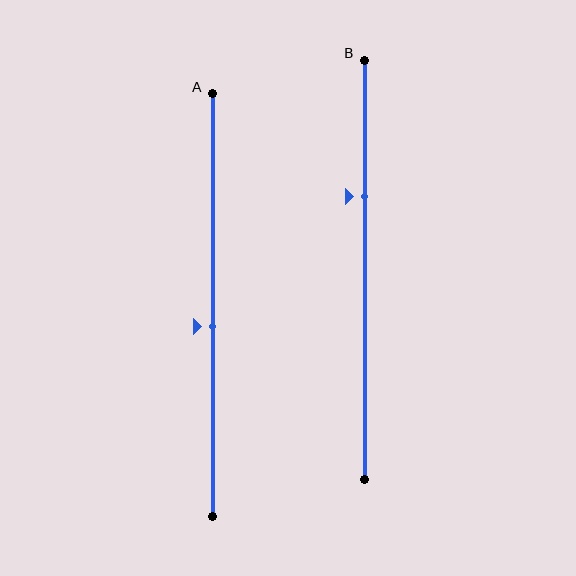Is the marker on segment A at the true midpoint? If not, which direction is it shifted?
No, the marker on segment A is shifted downward by about 5% of the segment length.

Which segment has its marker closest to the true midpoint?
Segment A has its marker closest to the true midpoint.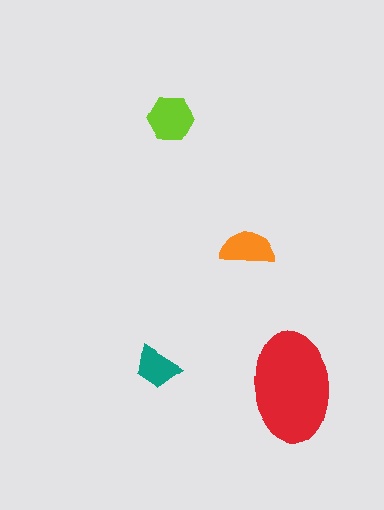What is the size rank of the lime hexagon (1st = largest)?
2nd.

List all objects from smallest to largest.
The teal trapezoid, the orange semicircle, the lime hexagon, the red ellipse.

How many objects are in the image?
There are 4 objects in the image.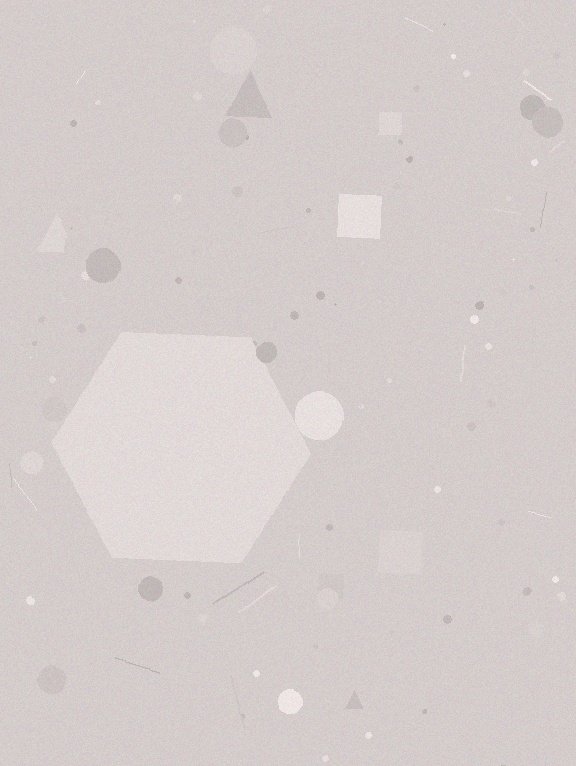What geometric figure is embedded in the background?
A hexagon is embedded in the background.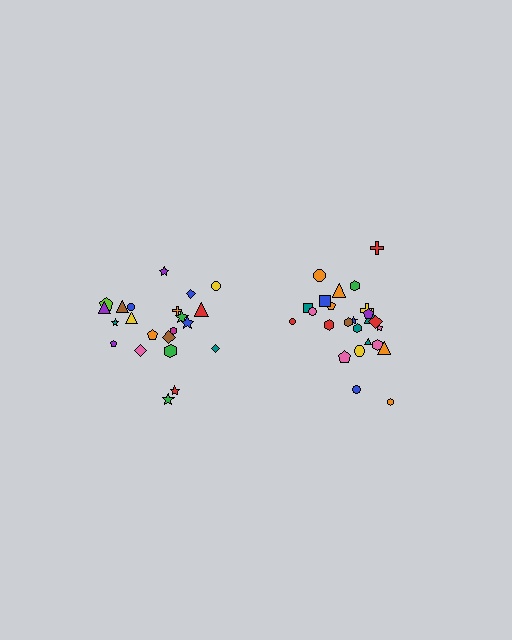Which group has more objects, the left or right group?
The right group.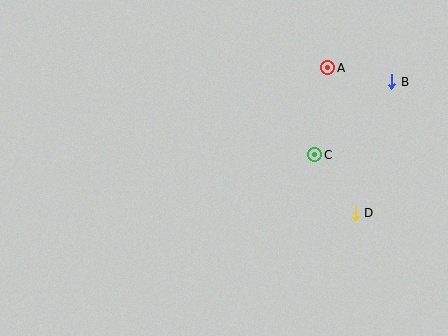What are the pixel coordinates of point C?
Point C is at (315, 155).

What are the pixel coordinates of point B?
Point B is at (392, 82).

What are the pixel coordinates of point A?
Point A is at (328, 68).